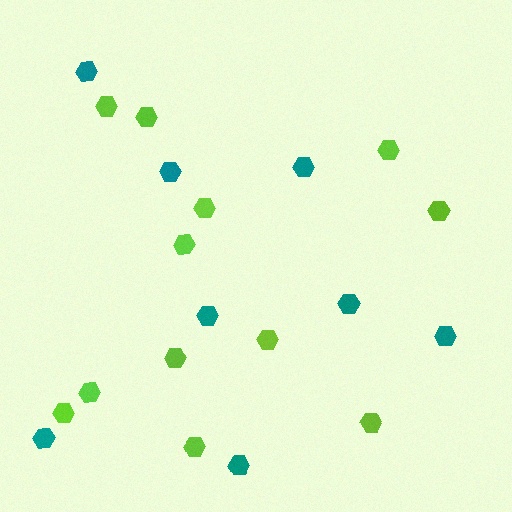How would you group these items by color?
There are 2 groups: one group of lime hexagons (12) and one group of teal hexagons (8).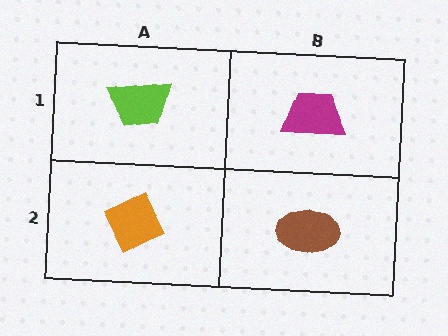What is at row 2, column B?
A brown ellipse.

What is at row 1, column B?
A magenta trapezoid.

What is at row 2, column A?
An orange diamond.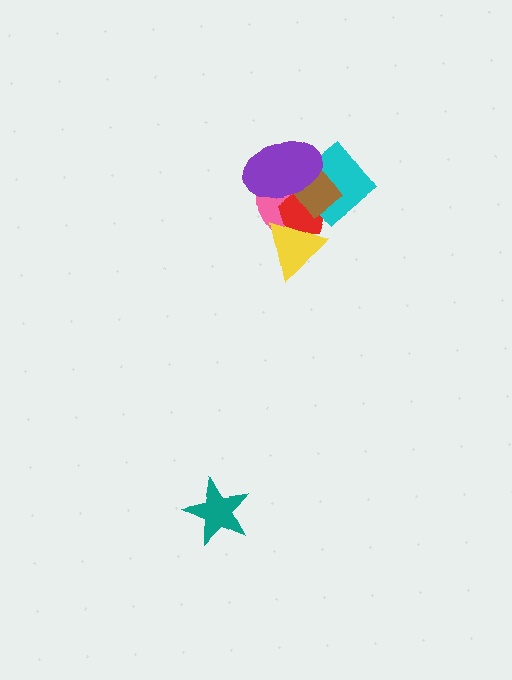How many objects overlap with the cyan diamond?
4 objects overlap with the cyan diamond.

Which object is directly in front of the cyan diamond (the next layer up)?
The brown diamond is directly in front of the cyan diamond.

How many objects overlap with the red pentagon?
5 objects overlap with the red pentagon.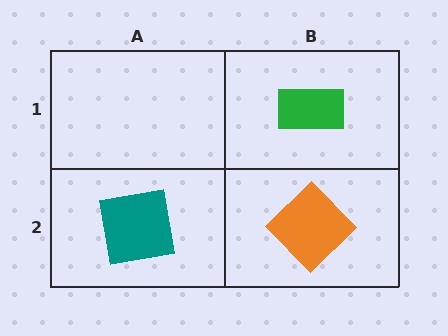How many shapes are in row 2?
2 shapes.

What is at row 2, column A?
A teal square.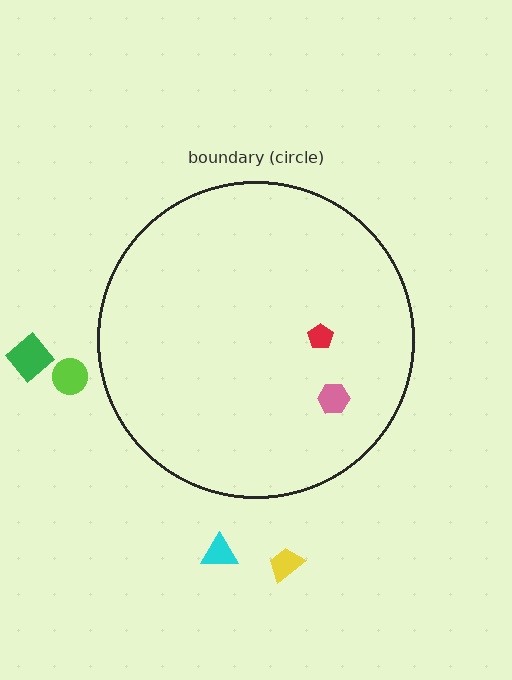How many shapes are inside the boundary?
2 inside, 4 outside.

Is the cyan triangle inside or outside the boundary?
Outside.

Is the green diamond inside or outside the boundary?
Outside.